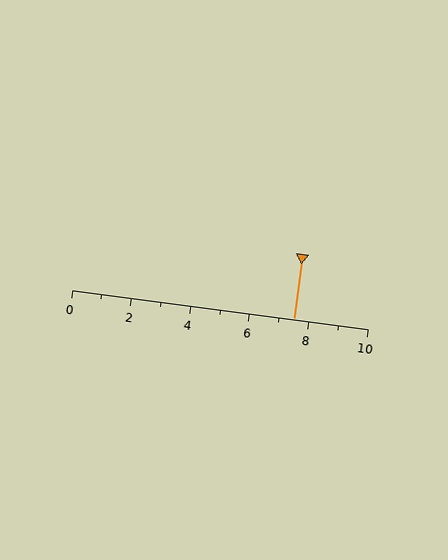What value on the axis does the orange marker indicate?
The marker indicates approximately 7.5.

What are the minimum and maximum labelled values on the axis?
The axis runs from 0 to 10.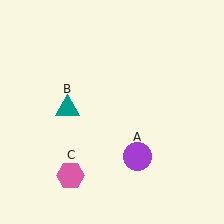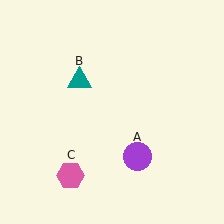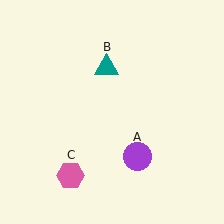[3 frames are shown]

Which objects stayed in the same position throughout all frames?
Purple circle (object A) and pink hexagon (object C) remained stationary.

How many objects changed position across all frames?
1 object changed position: teal triangle (object B).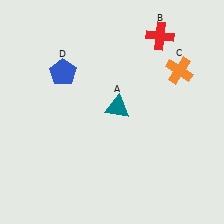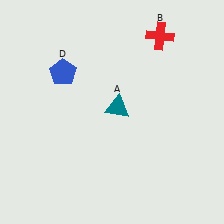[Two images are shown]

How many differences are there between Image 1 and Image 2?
There is 1 difference between the two images.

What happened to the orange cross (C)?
The orange cross (C) was removed in Image 2. It was in the top-right area of Image 1.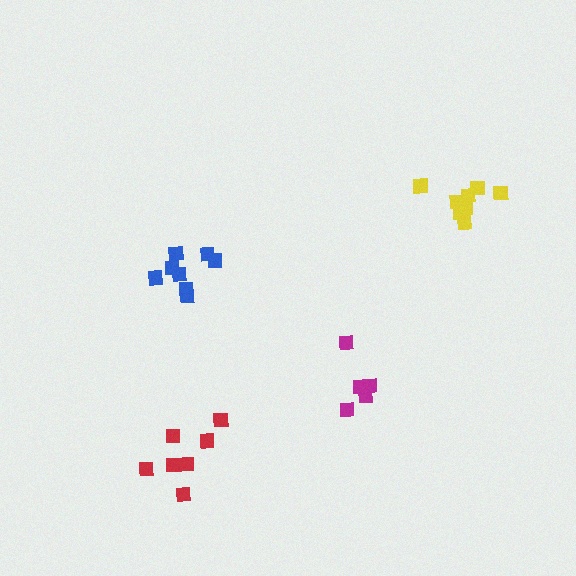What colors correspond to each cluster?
The clusters are colored: magenta, red, blue, yellow.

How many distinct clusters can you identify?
There are 4 distinct clusters.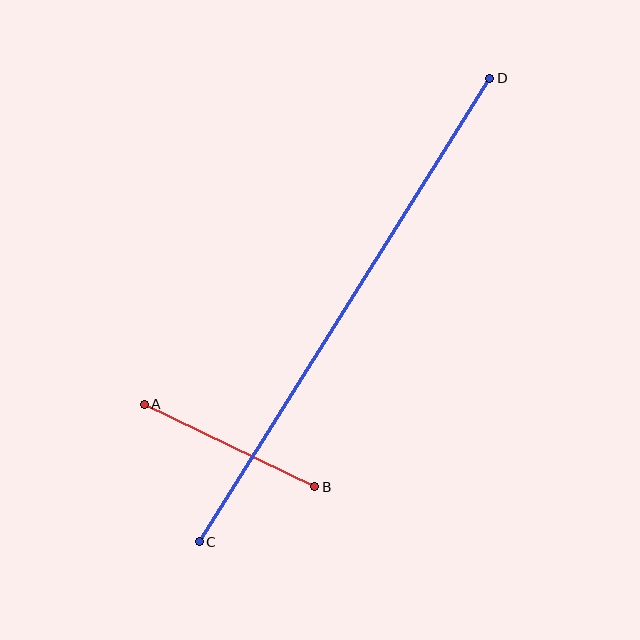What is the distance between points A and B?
The distance is approximately 190 pixels.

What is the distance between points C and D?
The distance is approximately 547 pixels.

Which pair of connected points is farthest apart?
Points C and D are farthest apart.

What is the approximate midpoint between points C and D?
The midpoint is at approximately (345, 310) pixels.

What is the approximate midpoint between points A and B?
The midpoint is at approximately (229, 446) pixels.